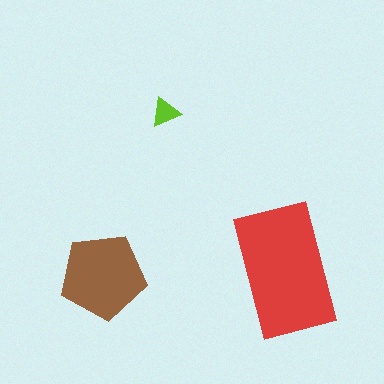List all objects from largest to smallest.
The red rectangle, the brown pentagon, the lime triangle.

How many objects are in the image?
There are 3 objects in the image.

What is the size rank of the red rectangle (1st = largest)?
1st.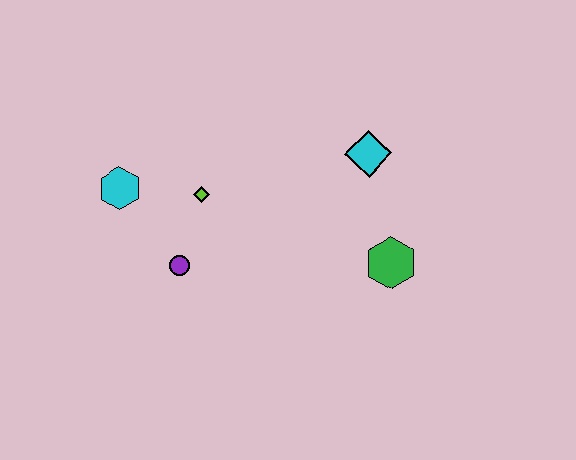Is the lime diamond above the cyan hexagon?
No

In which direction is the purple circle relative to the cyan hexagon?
The purple circle is below the cyan hexagon.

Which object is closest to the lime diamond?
The purple circle is closest to the lime diamond.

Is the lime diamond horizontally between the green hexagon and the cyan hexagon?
Yes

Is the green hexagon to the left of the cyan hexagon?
No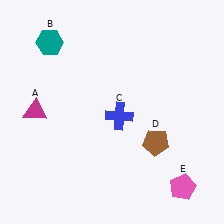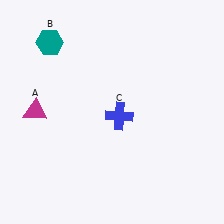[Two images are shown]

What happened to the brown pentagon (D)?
The brown pentagon (D) was removed in Image 2. It was in the bottom-right area of Image 1.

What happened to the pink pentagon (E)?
The pink pentagon (E) was removed in Image 2. It was in the bottom-right area of Image 1.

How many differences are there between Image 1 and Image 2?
There are 2 differences between the two images.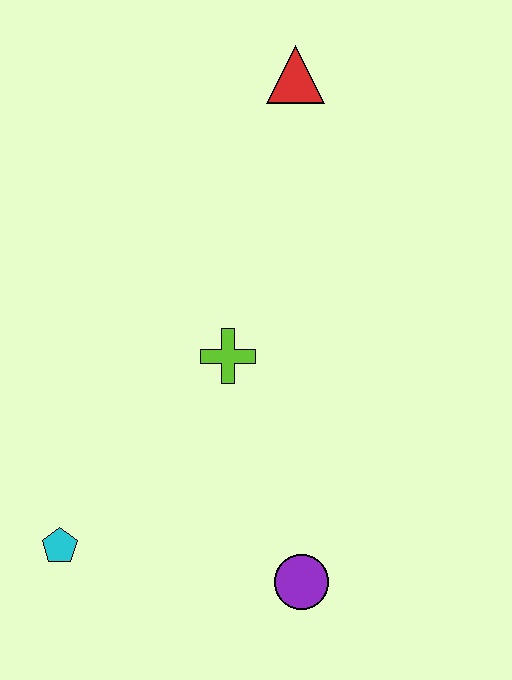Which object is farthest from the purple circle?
The red triangle is farthest from the purple circle.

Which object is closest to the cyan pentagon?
The purple circle is closest to the cyan pentagon.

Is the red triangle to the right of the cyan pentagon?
Yes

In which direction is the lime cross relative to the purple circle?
The lime cross is above the purple circle.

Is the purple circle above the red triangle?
No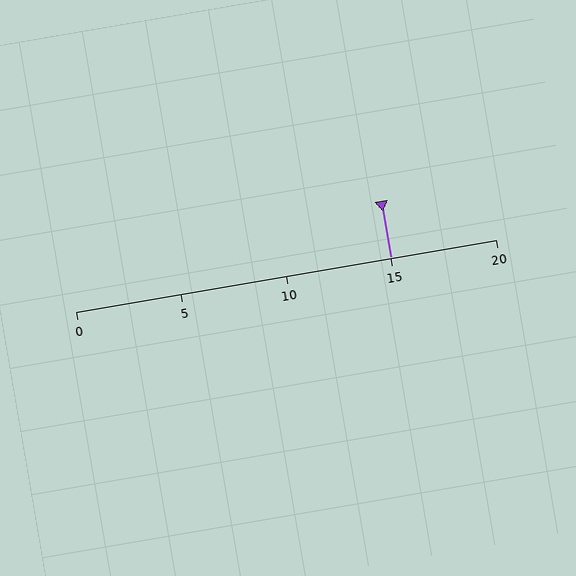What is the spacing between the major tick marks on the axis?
The major ticks are spaced 5 apart.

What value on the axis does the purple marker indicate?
The marker indicates approximately 15.